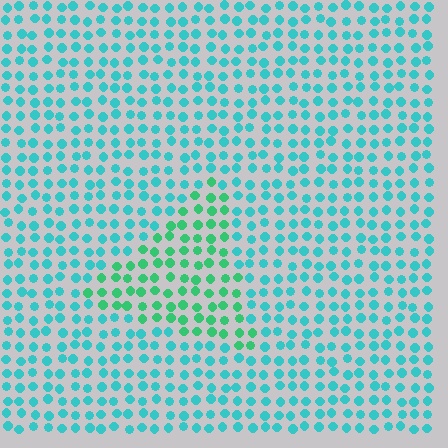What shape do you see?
I see a triangle.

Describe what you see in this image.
The image is filled with small cyan elements in a uniform arrangement. A triangle-shaped region is visible where the elements are tinted to a slightly different hue, forming a subtle color boundary.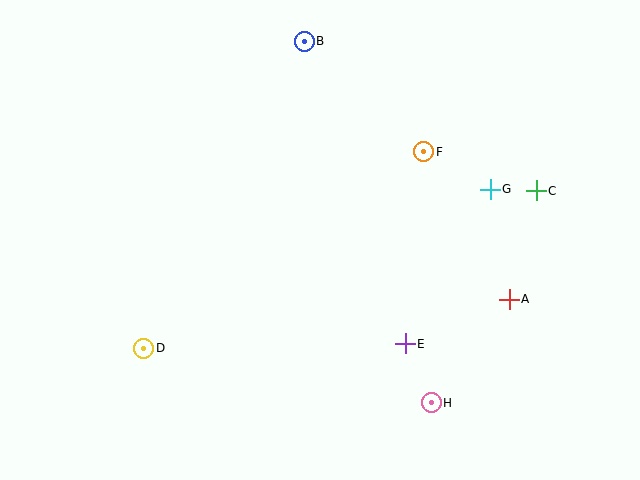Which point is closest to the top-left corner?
Point B is closest to the top-left corner.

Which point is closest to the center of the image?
Point E at (405, 344) is closest to the center.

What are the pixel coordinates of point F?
Point F is at (424, 152).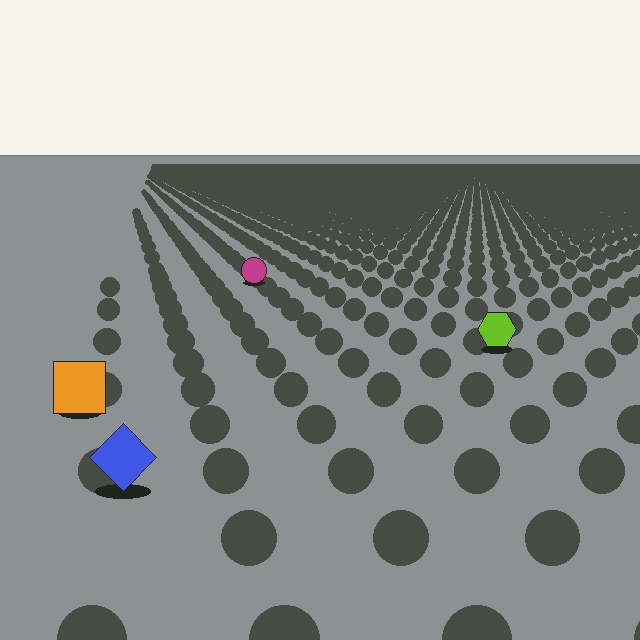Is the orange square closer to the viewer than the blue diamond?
No. The blue diamond is closer — you can tell from the texture gradient: the ground texture is coarser near it.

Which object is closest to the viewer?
The blue diamond is closest. The texture marks near it are larger and more spread out.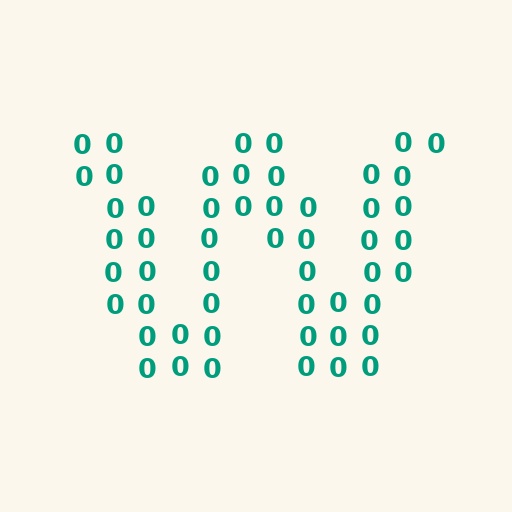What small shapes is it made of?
It is made of small digit 0's.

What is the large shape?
The large shape is the letter W.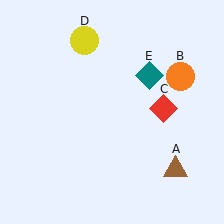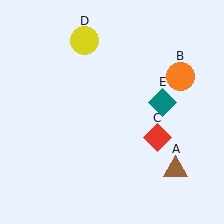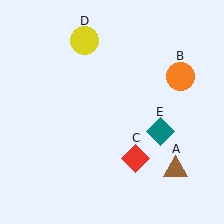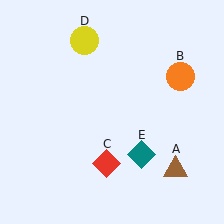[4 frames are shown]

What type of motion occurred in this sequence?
The red diamond (object C), teal diamond (object E) rotated clockwise around the center of the scene.